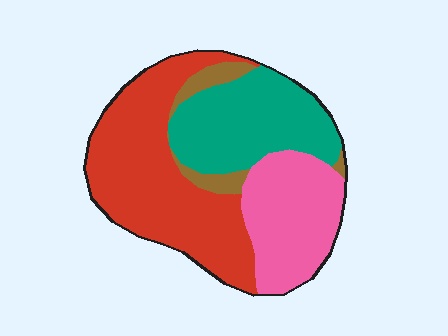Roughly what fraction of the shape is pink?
Pink covers 24% of the shape.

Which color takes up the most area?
Red, at roughly 40%.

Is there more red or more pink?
Red.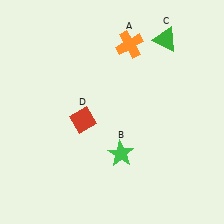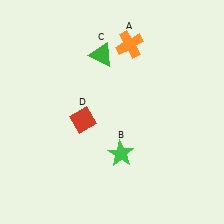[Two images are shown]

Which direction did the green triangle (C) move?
The green triangle (C) moved left.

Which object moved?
The green triangle (C) moved left.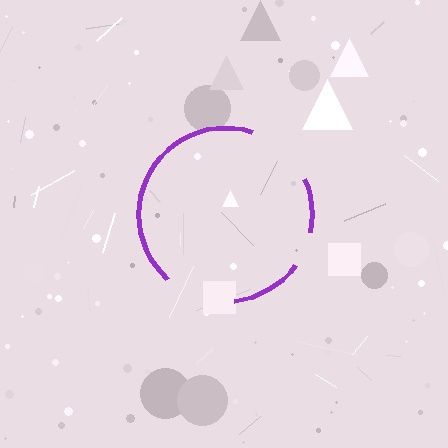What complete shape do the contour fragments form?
The contour fragments form a circle.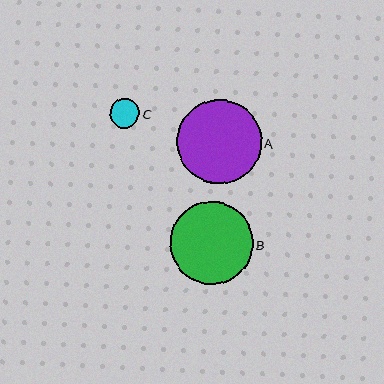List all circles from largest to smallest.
From largest to smallest: A, B, C.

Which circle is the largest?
Circle A is the largest with a size of approximately 85 pixels.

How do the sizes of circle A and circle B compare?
Circle A and circle B are approximately the same size.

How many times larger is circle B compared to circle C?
Circle B is approximately 2.8 times the size of circle C.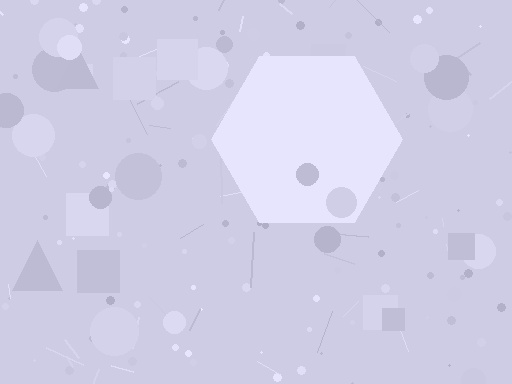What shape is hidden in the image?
A hexagon is hidden in the image.